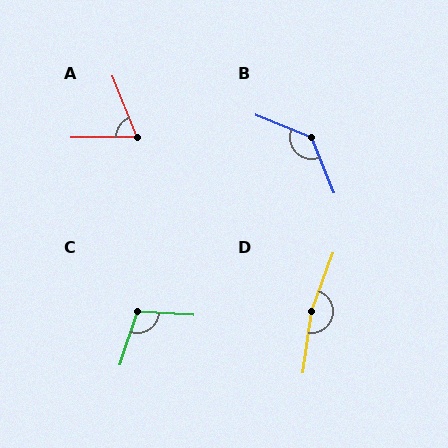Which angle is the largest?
D, at approximately 167 degrees.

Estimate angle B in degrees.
Approximately 134 degrees.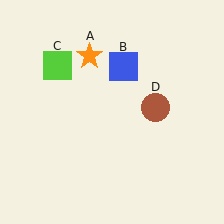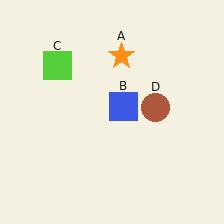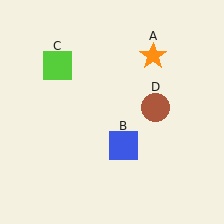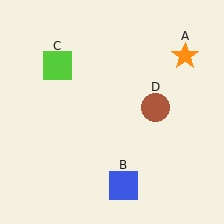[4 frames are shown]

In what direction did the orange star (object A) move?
The orange star (object A) moved right.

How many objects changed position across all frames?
2 objects changed position: orange star (object A), blue square (object B).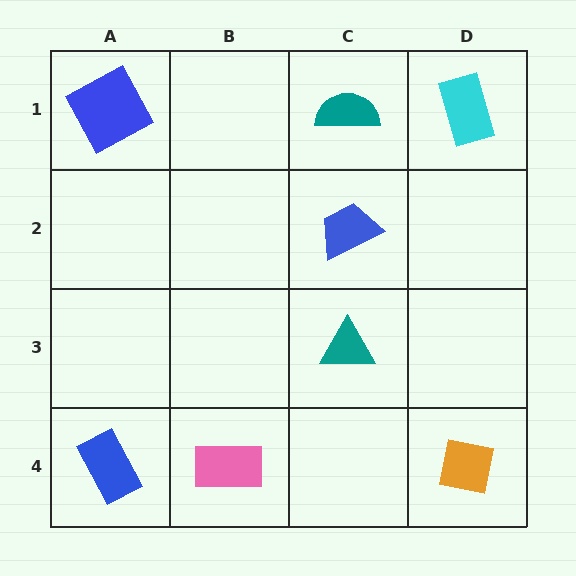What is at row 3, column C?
A teal triangle.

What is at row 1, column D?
A cyan rectangle.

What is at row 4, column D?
An orange square.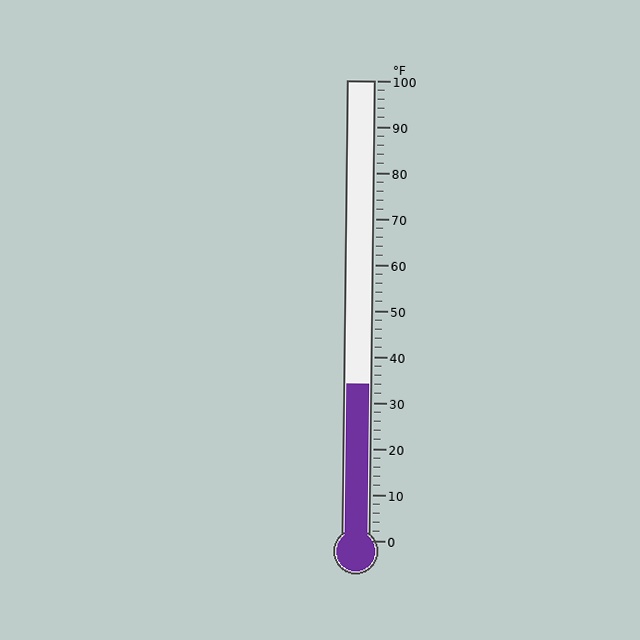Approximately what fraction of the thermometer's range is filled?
The thermometer is filled to approximately 35% of its range.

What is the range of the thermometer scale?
The thermometer scale ranges from 0°F to 100°F.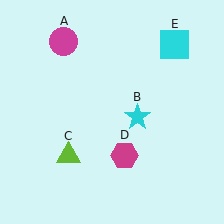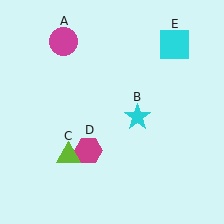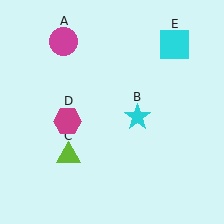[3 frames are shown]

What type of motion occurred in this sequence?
The magenta hexagon (object D) rotated clockwise around the center of the scene.